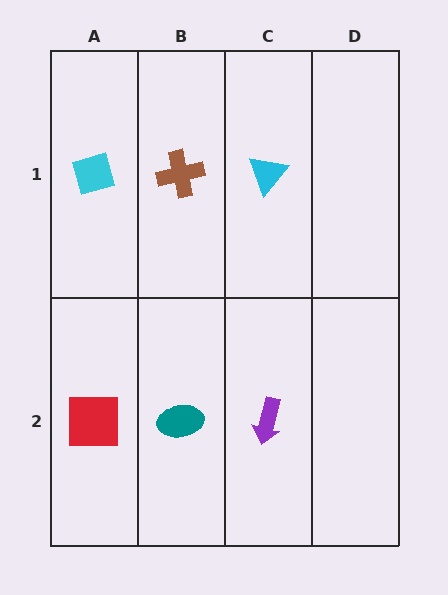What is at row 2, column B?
A teal ellipse.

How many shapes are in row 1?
3 shapes.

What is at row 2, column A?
A red square.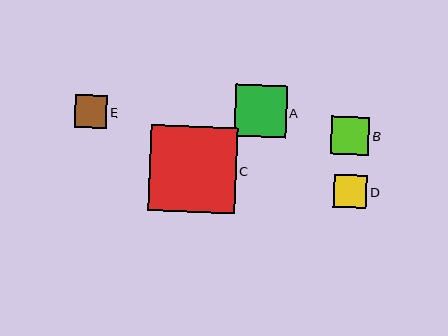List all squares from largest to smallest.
From largest to smallest: C, A, B, D, E.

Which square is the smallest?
Square E is the smallest with a size of approximately 32 pixels.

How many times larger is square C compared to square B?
Square C is approximately 2.3 times the size of square B.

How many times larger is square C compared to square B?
Square C is approximately 2.3 times the size of square B.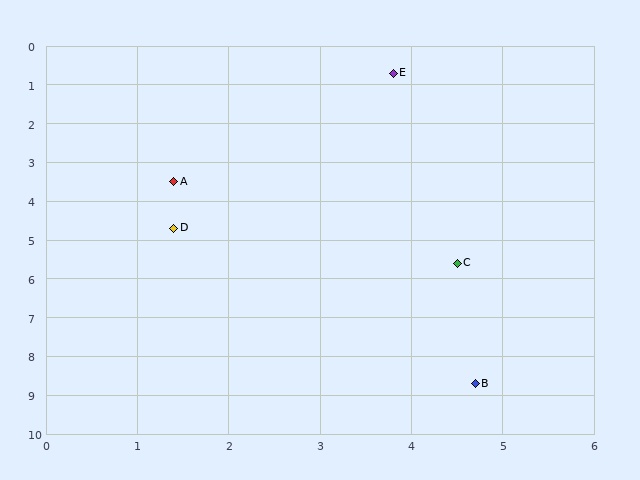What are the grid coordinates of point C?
Point C is at approximately (4.5, 5.6).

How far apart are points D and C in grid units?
Points D and C are about 3.2 grid units apart.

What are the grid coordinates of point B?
Point B is at approximately (4.7, 8.7).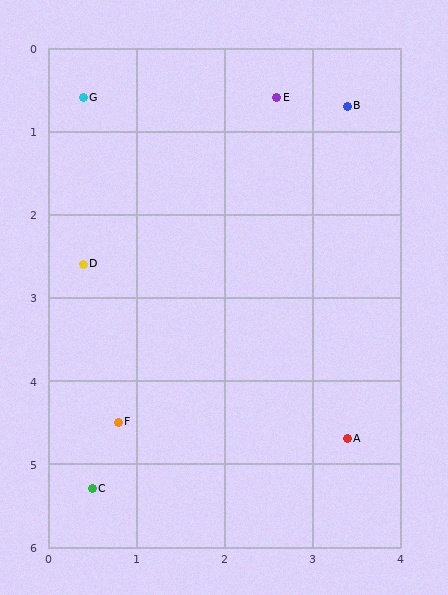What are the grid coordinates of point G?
Point G is at approximately (0.4, 0.6).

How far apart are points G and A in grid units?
Points G and A are about 5.1 grid units apart.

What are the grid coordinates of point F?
Point F is at approximately (0.8, 4.5).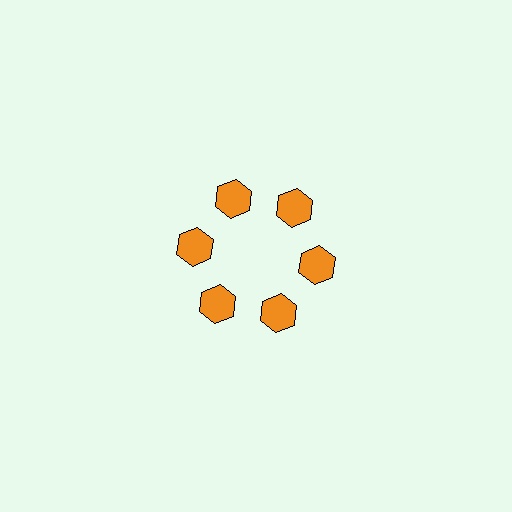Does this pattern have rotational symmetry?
Yes, this pattern has 6-fold rotational symmetry. It looks the same after rotating 60 degrees around the center.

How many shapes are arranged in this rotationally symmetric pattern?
There are 6 shapes, arranged in 6 groups of 1.